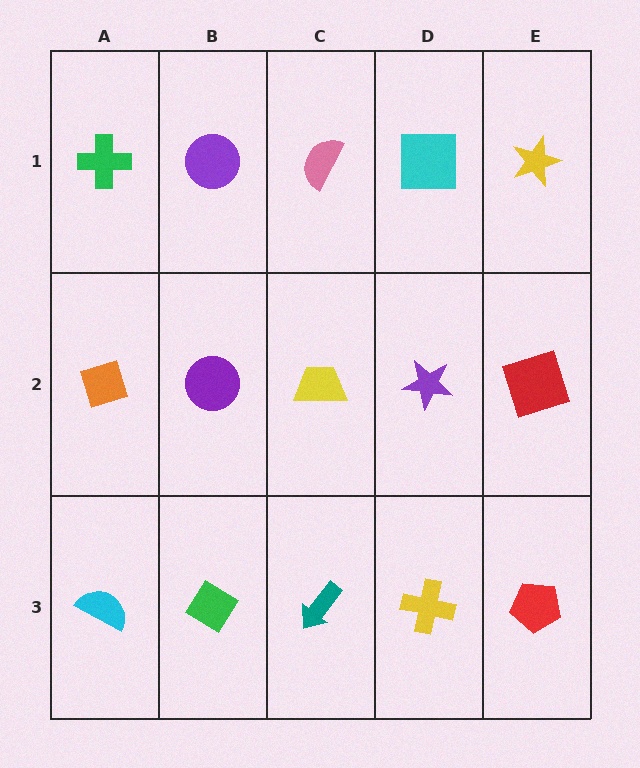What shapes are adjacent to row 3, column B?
A purple circle (row 2, column B), a cyan semicircle (row 3, column A), a teal arrow (row 3, column C).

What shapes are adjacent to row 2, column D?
A cyan square (row 1, column D), a yellow cross (row 3, column D), a yellow trapezoid (row 2, column C), a red square (row 2, column E).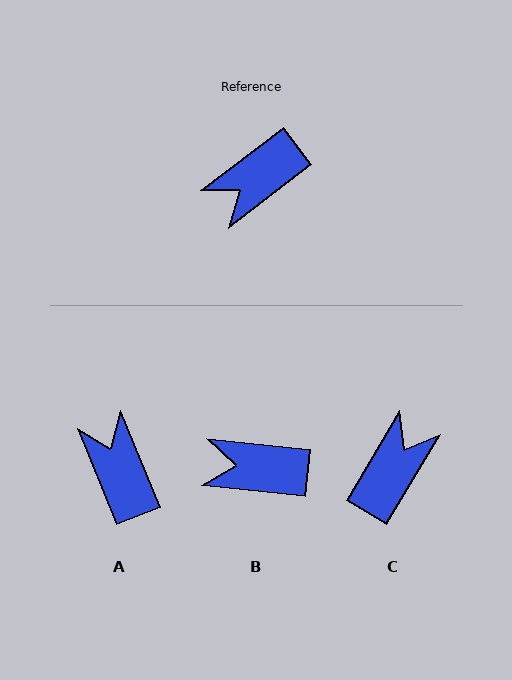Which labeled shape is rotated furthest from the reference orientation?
C, about 158 degrees away.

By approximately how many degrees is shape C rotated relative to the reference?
Approximately 158 degrees clockwise.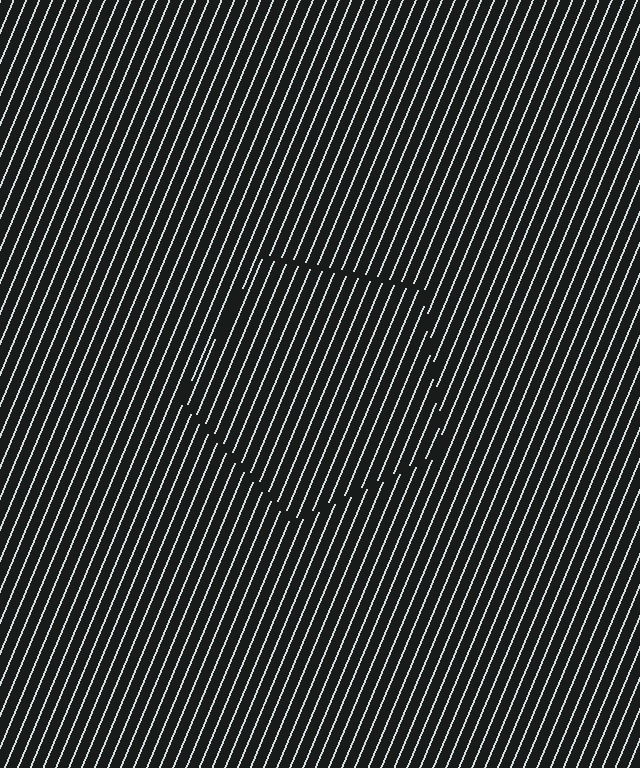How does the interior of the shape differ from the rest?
The interior of the shape contains the same grating, shifted by half a period — the contour is defined by the phase discontinuity where line-ends from the inner and outer gratings abut.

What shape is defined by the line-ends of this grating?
An illusory pentagon. The interior of the shape contains the same grating, shifted by half a period — the contour is defined by the phase discontinuity where line-ends from the inner and outer gratings abut.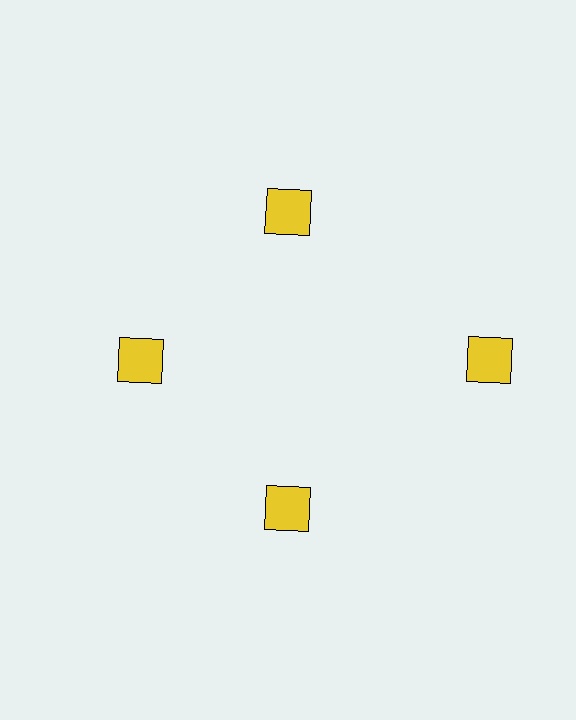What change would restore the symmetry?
The symmetry would be restored by moving it inward, back onto the ring so that all 4 squares sit at equal angles and equal distance from the center.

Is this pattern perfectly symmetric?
No. The 4 yellow squares are arranged in a ring, but one element near the 3 o'clock position is pushed outward from the center, breaking the 4-fold rotational symmetry.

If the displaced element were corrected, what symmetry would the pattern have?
It would have 4-fold rotational symmetry — the pattern would map onto itself every 90 degrees.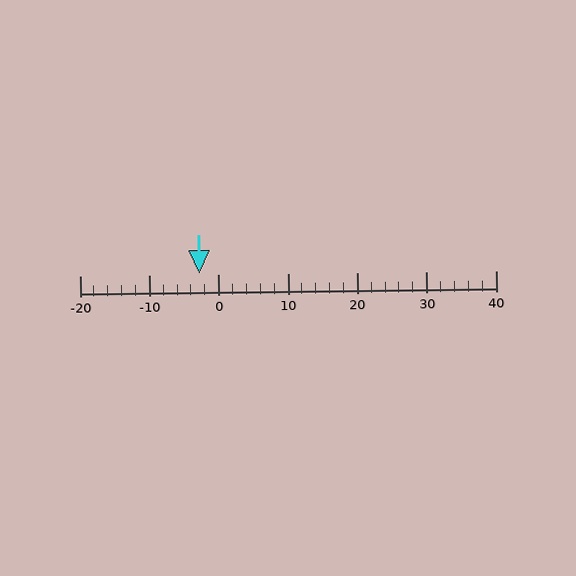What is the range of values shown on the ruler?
The ruler shows values from -20 to 40.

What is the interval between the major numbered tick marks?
The major tick marks are spaced 10 units apart.